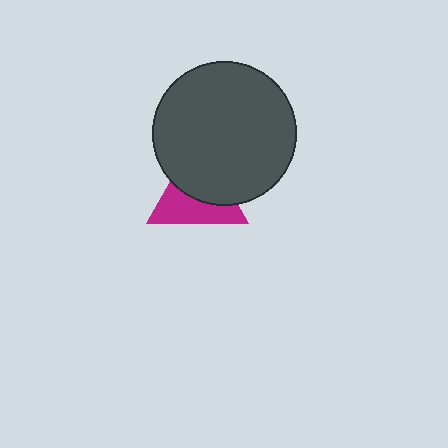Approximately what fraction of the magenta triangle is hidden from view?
Roughly 52% of the magenta triangle is hidden behind the dark gray circle.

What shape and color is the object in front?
The object in front is a dark gray circle.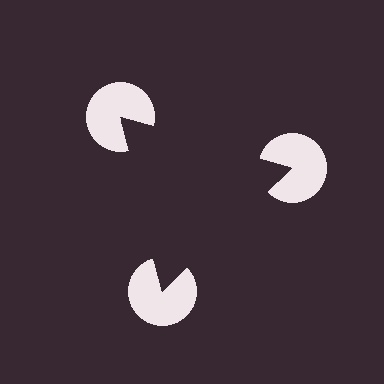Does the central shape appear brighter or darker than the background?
It typically appears slightly darker than the background, even though no actual brightness change is drawn.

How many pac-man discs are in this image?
There are 3 — one at each vertex of the illusory triangle.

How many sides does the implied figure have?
3 sides.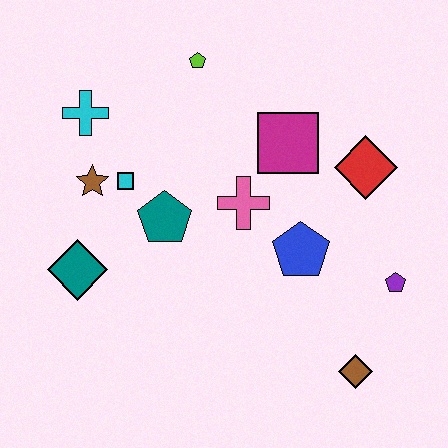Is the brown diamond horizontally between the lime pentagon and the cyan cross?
No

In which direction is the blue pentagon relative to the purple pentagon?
The blue pentagon is to the left of the purple pentagon.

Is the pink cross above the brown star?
No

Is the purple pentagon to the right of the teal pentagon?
Yes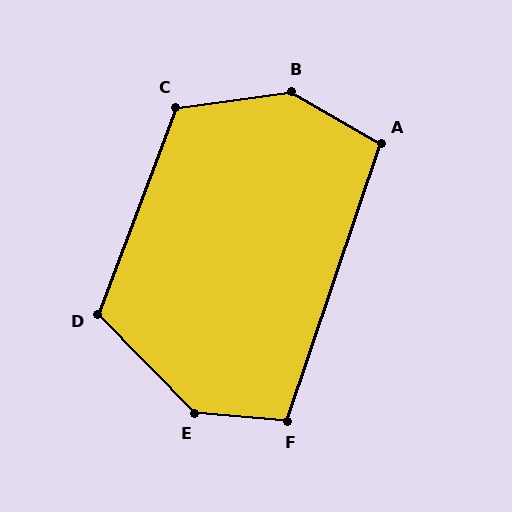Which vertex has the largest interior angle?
B, at approximately 142 degrees.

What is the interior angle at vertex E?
Approximately 140 degrees (obtuse).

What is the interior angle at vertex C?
Approximately 119 degrees (obtuse).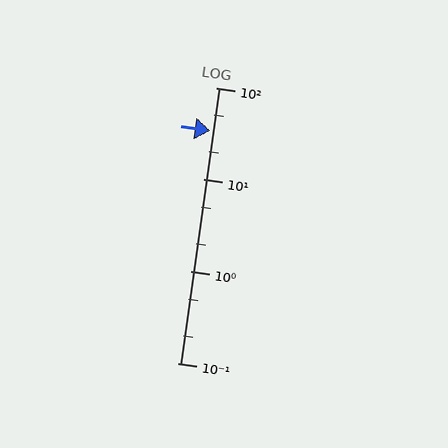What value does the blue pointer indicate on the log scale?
The pointer indicates approximately 34.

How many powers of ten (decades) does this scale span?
The scale spans 3 decades, from 0.1 to 100.